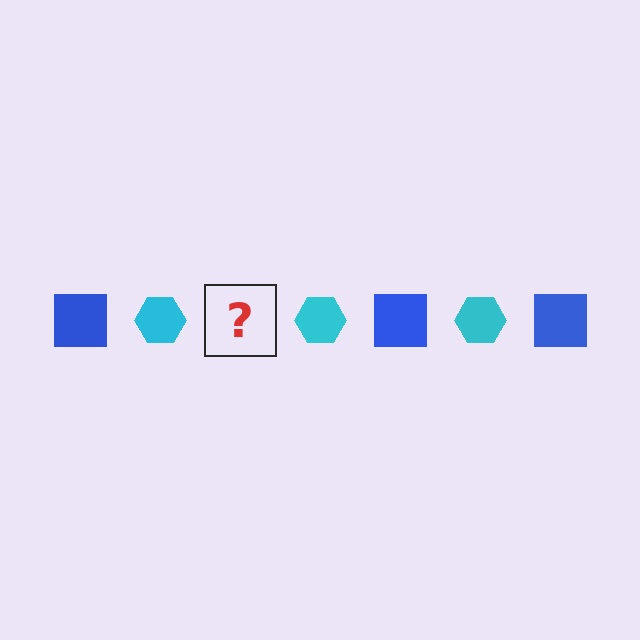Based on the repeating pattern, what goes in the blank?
The blank should be a blue square.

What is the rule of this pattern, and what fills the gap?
The rule is that the pattern alternates between blue square and cyan hexagon. The gap should be filled with a blue square.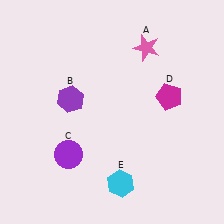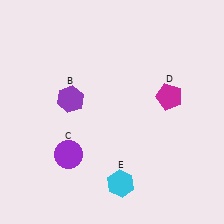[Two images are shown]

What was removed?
The pink star (A) was removed in Image 2.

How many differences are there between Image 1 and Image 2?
There is 1 difference between the two images.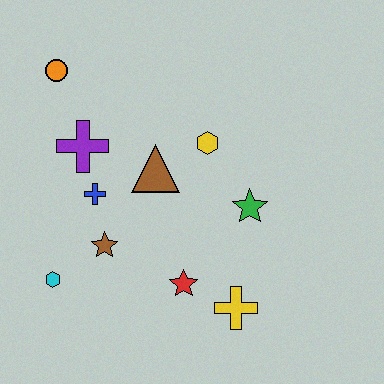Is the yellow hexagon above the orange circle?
No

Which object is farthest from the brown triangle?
The yellow cross is farthest from the brown triangle.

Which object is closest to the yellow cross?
The red star is closest to the yellow cross.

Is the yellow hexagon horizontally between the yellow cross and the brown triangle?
Yes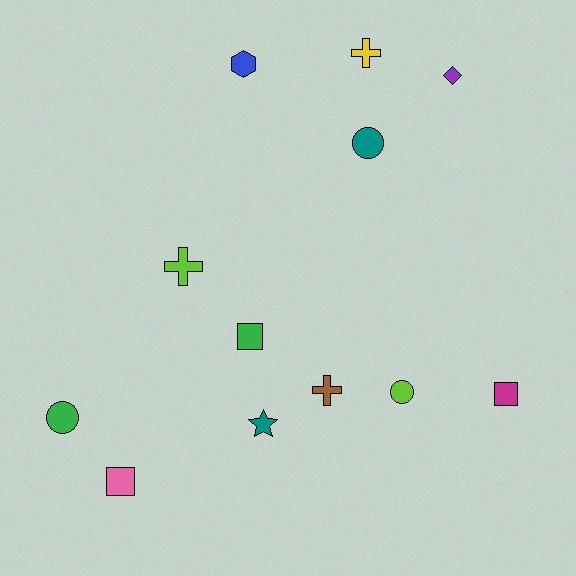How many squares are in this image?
There are 3 squares.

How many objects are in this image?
There are 12 objects.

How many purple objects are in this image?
There is 1 purple object.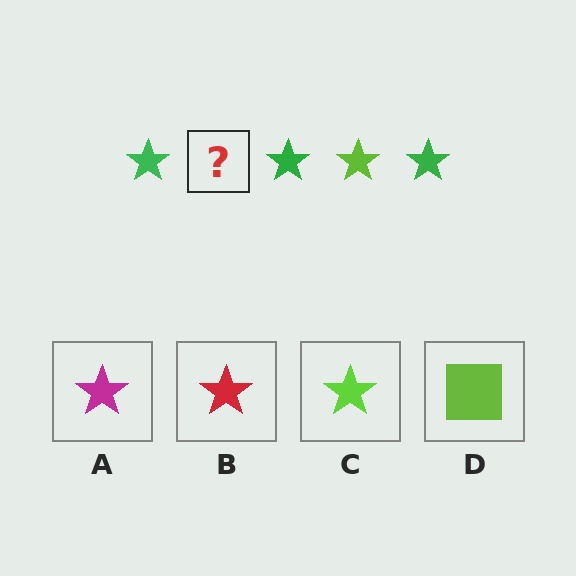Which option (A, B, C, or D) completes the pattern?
C.